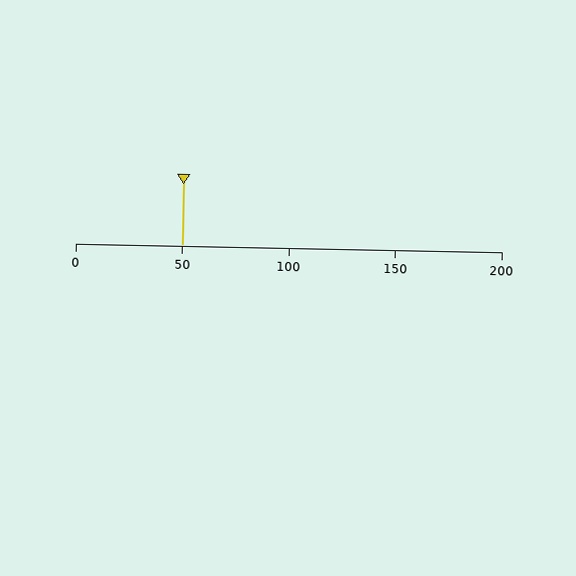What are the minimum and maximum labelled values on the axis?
The axis runs from 0 to 200.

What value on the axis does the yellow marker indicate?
The marker indicates approximately 50.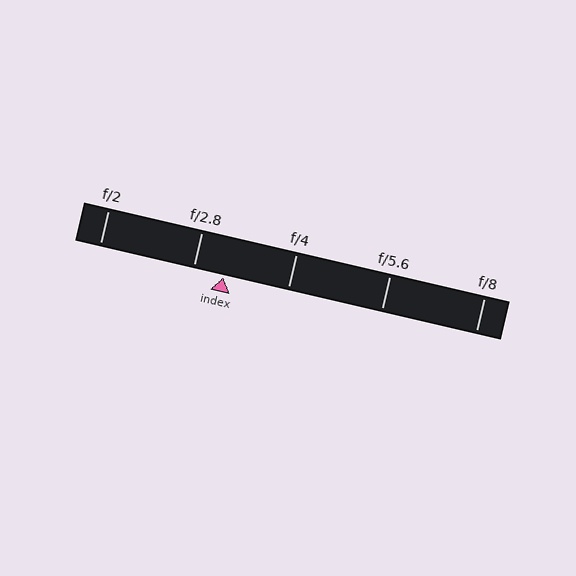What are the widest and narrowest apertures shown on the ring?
The widest aperture shown is f/2 and the narrowest is f/8.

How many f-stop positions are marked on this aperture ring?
There are 5 f-stop positions marked.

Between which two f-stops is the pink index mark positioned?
The index mark is between f/2.8 and f/4.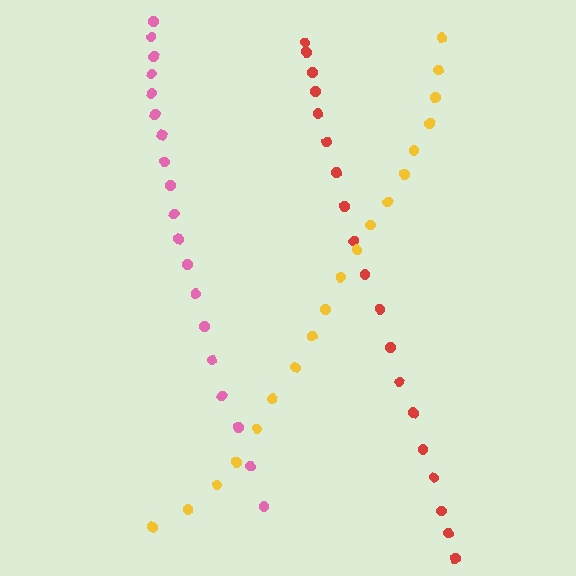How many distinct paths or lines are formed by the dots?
There are 3 distinct paths.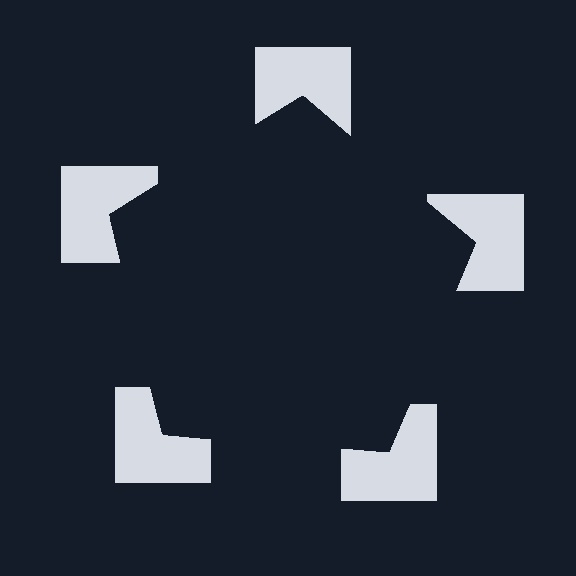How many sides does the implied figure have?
5 sides.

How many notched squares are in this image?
There are 5 — one at each vertex of the illusory pentagon.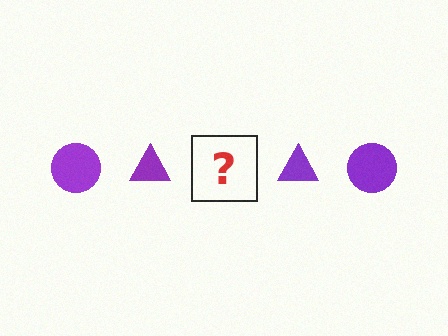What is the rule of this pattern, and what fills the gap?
The rule is that the pattern cycles through circle, triangle shapes in purple. The gap should be filled with a purple circle.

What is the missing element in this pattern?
The missing element is a purple circle.